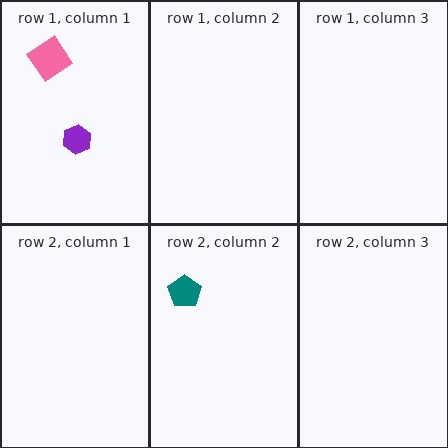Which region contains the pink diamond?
The row 1, column 1 region.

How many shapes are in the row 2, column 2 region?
1.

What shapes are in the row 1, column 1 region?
The pink diamond, the purple hexagon.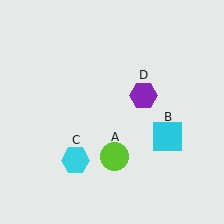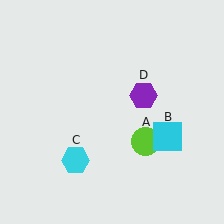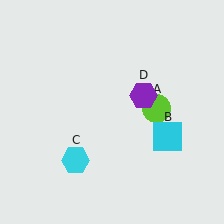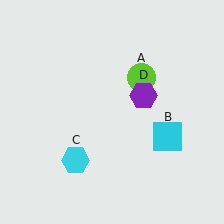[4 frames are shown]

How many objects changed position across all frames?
1 object changed position: lime circle (object A).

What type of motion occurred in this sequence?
The lime circle (object A) rotated counterclockwise around the center of the scene.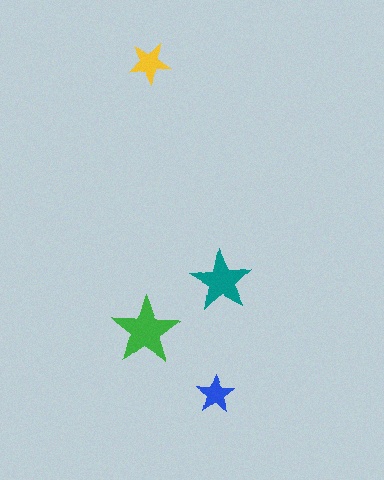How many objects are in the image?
There are 4 objects in the image.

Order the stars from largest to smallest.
the green one, the teal one, the yellow one, the blue one.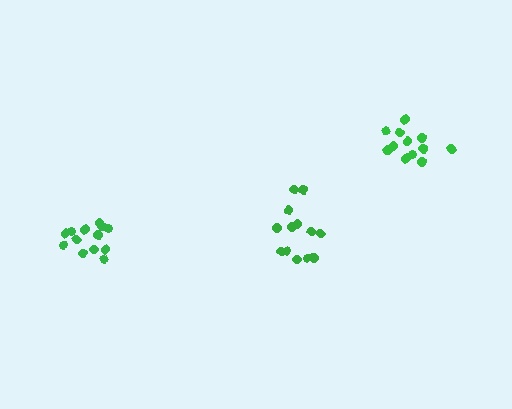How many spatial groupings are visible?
There are 3 spatial groupings.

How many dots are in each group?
Group 1: 13 dots, Group 2: 12 dots, Group 3: 13 dots (38 total).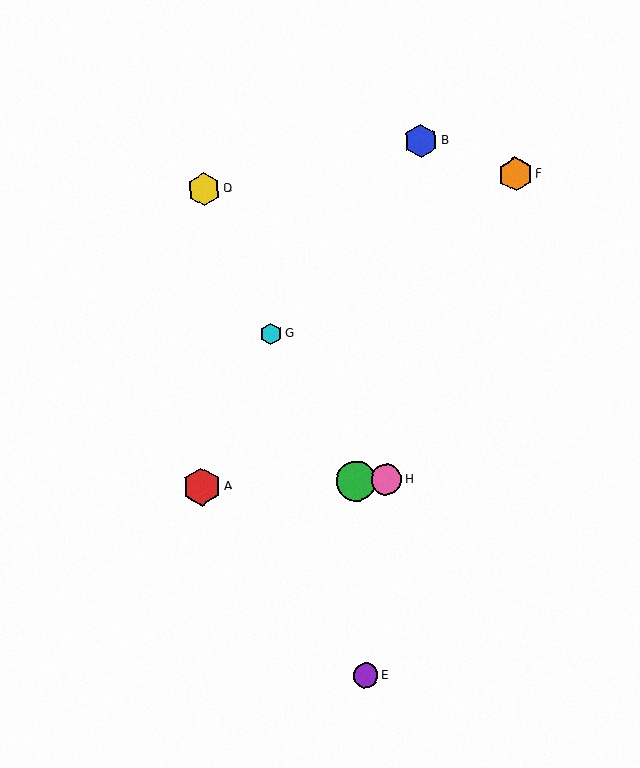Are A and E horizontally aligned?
No, A is at y≈487 and E is at y≈676.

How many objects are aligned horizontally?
3 objects (A, C, H) are aligned horizontally.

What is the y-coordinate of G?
Object G is at y≈334.